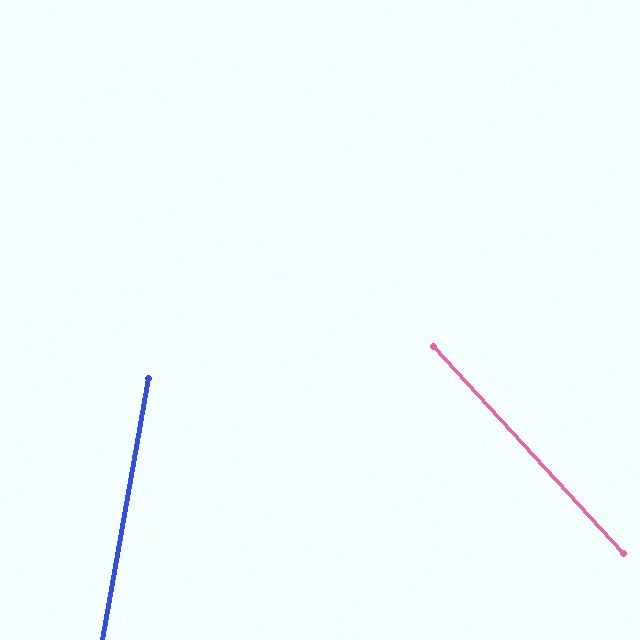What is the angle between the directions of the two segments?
Approximately 53 degrees.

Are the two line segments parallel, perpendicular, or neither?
Neither parallel nor perpendicular — they differ by about 53°.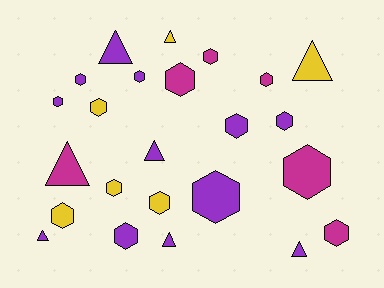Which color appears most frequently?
Purple, with 12 objects.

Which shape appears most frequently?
Hexagon, with 16 objects.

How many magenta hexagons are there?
There are 5 magenta hexagons.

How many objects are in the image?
There are 24 objects.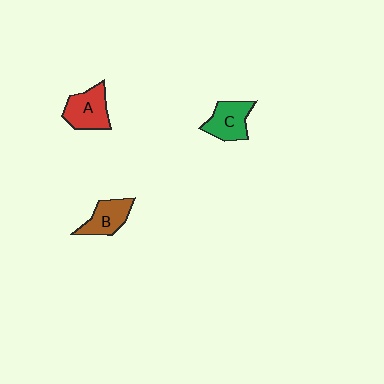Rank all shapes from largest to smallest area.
From largest to smallest: A (red), C (green), B (brown).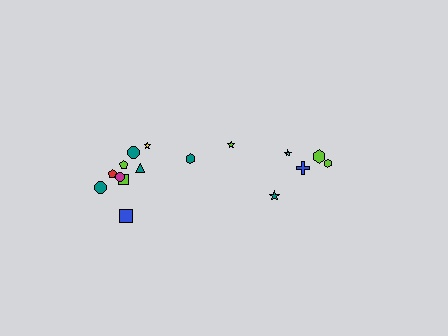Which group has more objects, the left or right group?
The left group.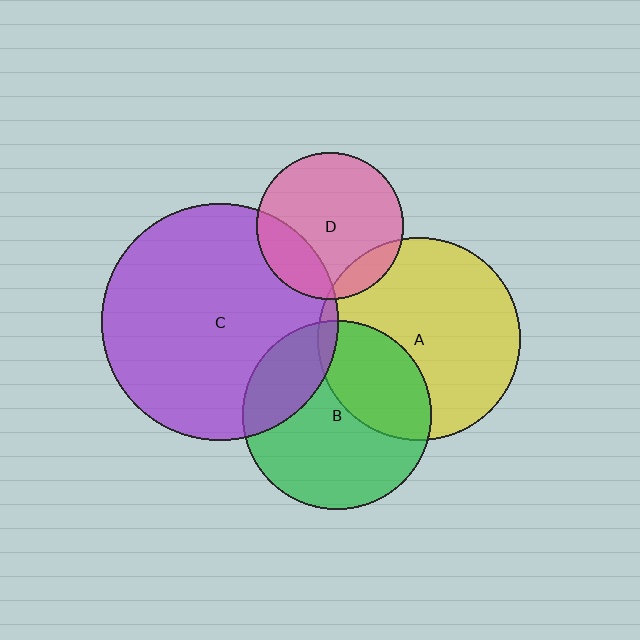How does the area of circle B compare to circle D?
Approximately 1.6 times.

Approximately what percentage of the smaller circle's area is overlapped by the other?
Approximately 10%.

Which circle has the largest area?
Circle C (purple).